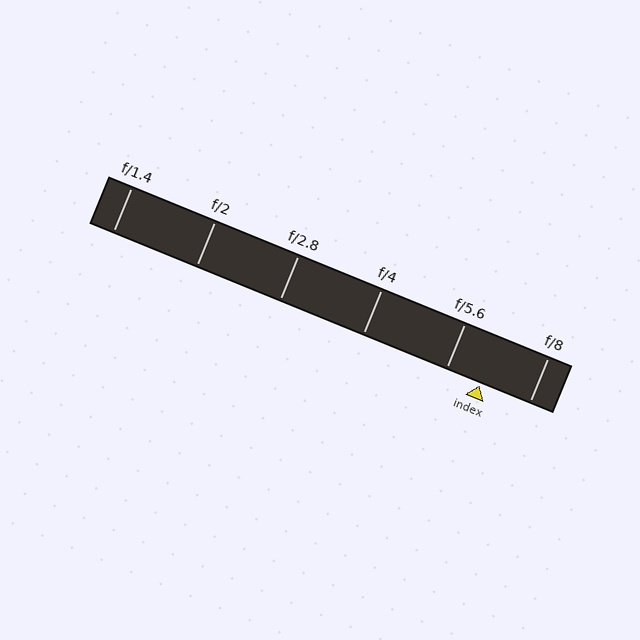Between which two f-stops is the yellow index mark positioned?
The index mark is between f/5.6 and f/8.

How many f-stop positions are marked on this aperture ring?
There are 6 f-stop positions marked.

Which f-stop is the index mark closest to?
The index mark is closest to f/5.6.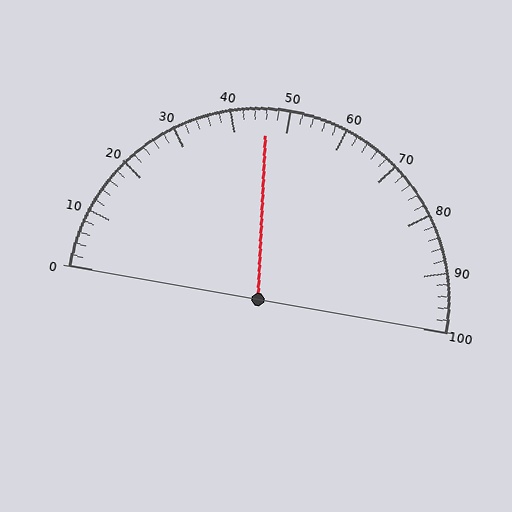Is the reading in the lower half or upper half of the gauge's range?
The reading is in the lower half of the range (0 to 100).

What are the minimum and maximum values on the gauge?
The gauge ranges from 0 to 100.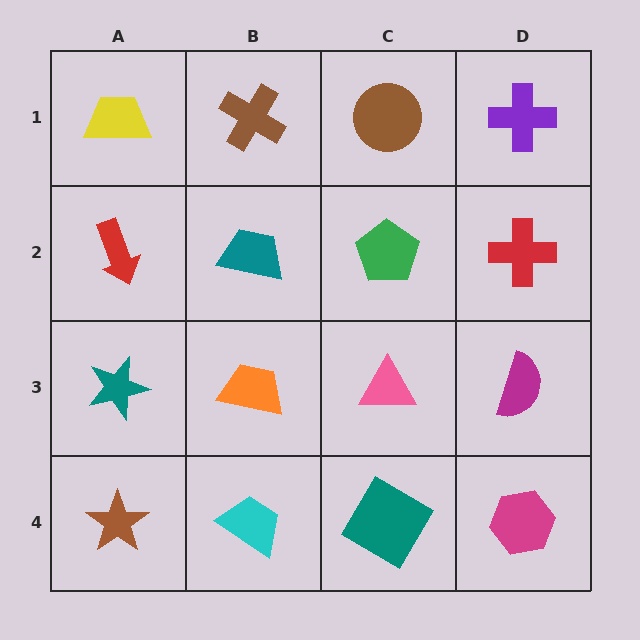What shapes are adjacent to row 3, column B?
A teal trapezoid (row 2, column B), a cyan trapezoid (row 4, column B), a teal star (row 3, column A), a pink triangle (row 3, column C).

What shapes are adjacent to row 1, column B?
A teal trapezoid (row 2, column B), a yellow trapezoid (row 1, column A), a brown circle (row 1, column C).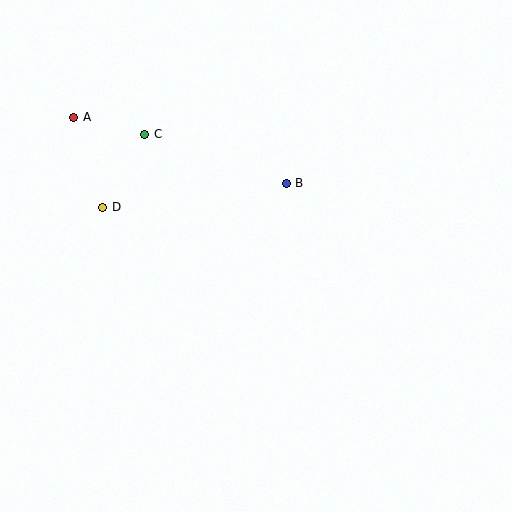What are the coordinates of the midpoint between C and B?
The midpoint between C and B is at (216, 159).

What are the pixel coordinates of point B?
Point B is at (286, 183).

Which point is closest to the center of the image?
Point B at (286, 183) is closest to the center.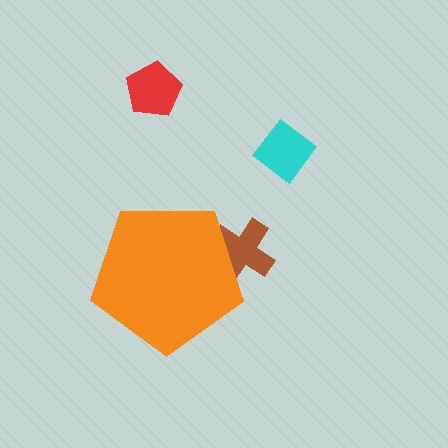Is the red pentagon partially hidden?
No, the red pentagon is fully visible.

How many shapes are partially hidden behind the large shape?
1 shape is partially hidden.